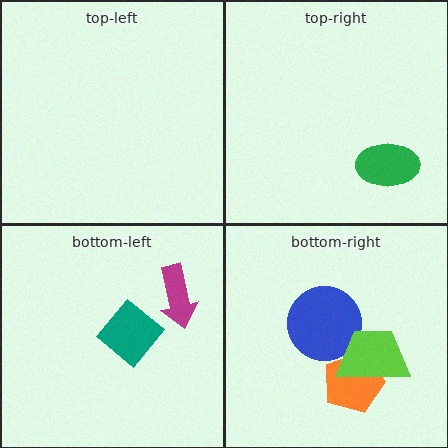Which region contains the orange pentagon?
The bottom-right region.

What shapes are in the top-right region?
The green ellipse.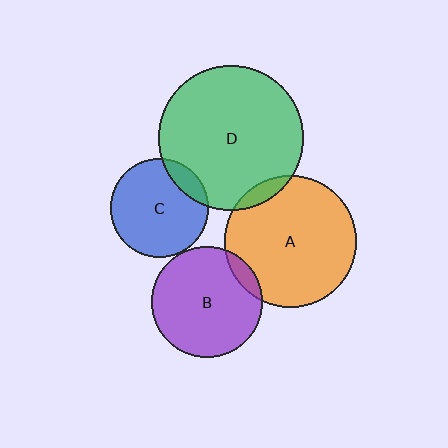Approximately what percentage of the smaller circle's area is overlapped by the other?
Approximately 10%.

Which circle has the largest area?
Circle D (green).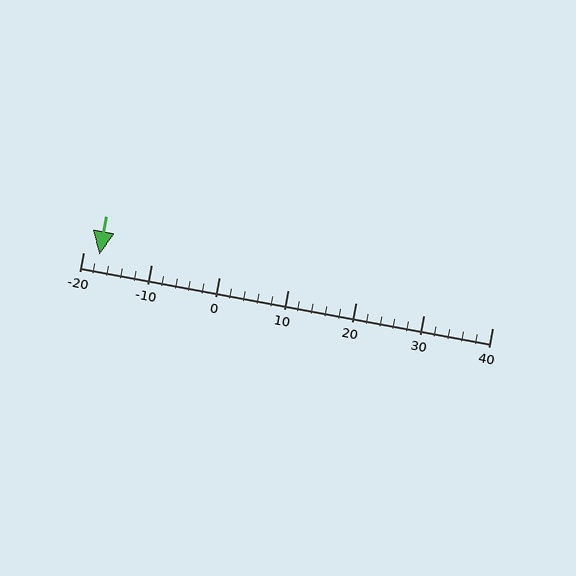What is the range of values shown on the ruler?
The ruler shows values from -20 to 40.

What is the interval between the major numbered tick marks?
The major tick marks are spaced 10 units apart.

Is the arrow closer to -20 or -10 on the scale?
The arrow is closer to -20.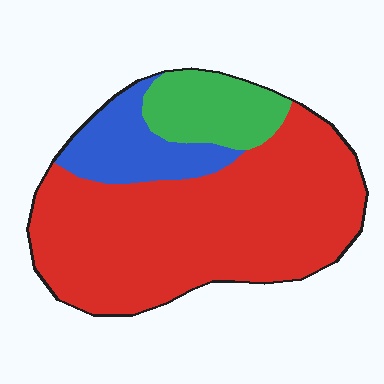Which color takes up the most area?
Red, at roughly 70%.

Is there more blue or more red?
Red.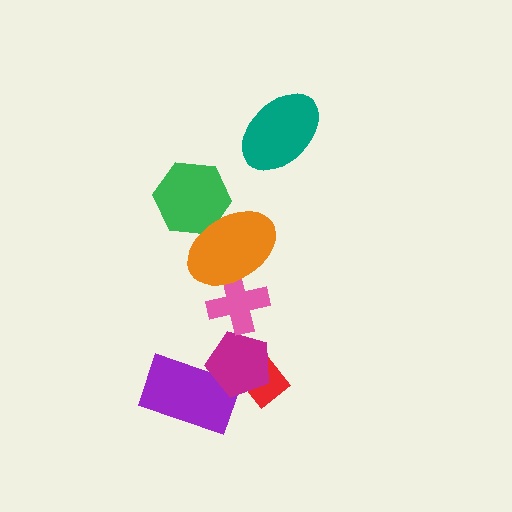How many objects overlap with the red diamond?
1 object overlaps with the red diamond.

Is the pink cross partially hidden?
Yes, it is partially covered by another shape.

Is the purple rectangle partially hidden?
Yes, it is partially covered by another shape.